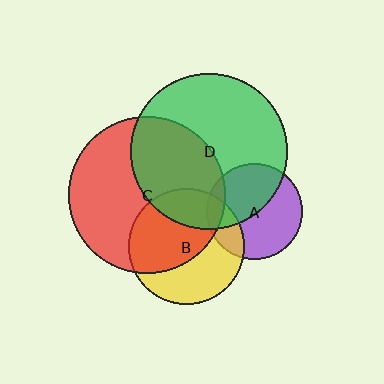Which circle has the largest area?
Circle C (red).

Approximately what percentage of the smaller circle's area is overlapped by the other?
Approximately 55%.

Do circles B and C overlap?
Yes.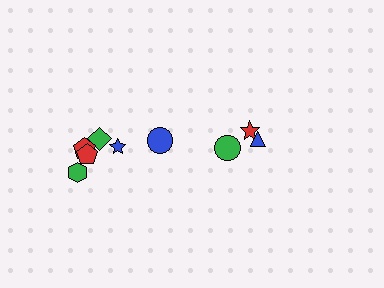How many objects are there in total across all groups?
There are 9 objects.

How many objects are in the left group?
There are 6 objects.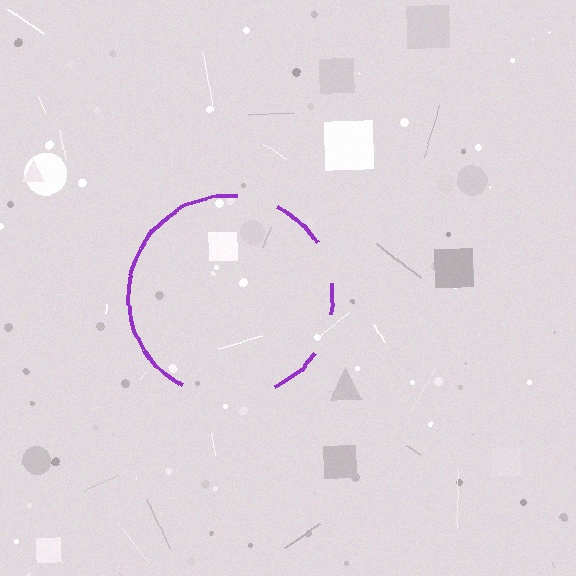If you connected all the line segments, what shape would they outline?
They would outline a circle.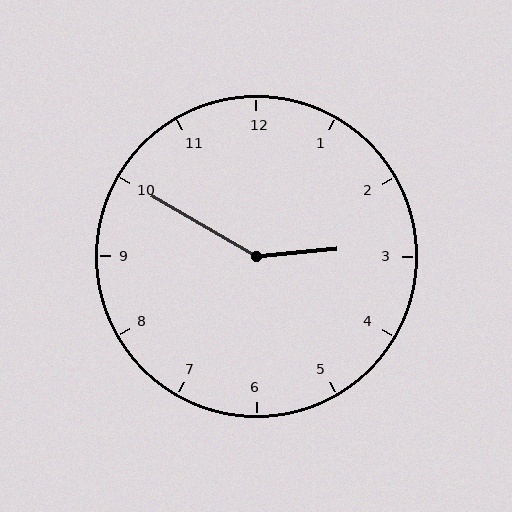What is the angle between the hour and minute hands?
Approximately 145 degrees.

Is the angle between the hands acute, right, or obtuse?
It is obtuse.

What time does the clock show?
2:50.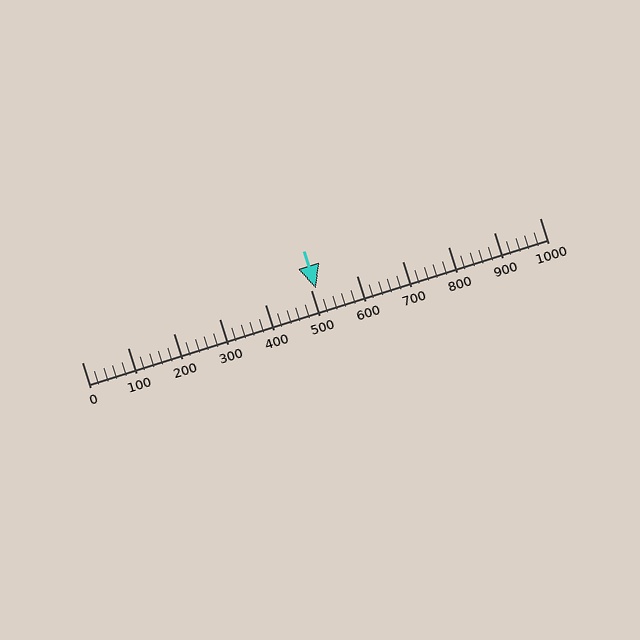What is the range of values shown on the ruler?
The ruler shows values from 0 to 1000.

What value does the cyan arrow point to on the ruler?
The cyan arrow points to approximately 511.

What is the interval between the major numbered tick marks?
The major tick marks are spaced 100 units apart.